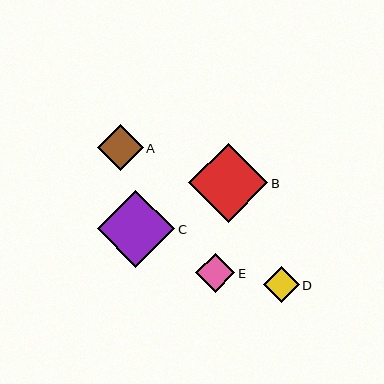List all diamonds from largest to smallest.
From largest to smallest: B, C, A, E, D.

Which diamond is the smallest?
Diamond D is the smallest with a size of approximately 36 pixels.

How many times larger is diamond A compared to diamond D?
Diamond A is approximately 1.3 times the size of diamond D.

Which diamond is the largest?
Diamond B is the largest with a size of approximately 79 pixels.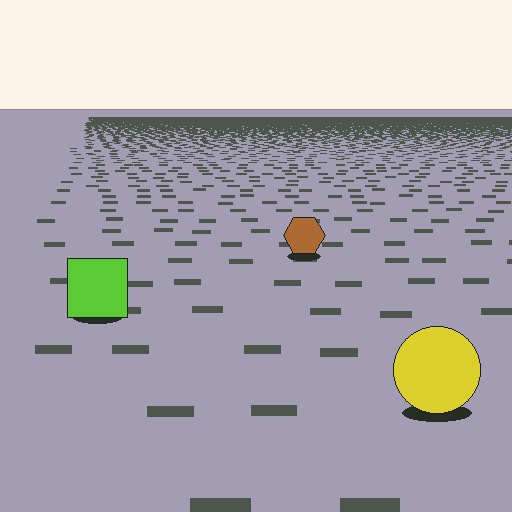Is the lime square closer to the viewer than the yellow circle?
No. The yellow circle is closer — you can tell from the texture gradient: the ground texture is coarser near it.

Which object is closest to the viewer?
The yellow circle is closest. The texture marks near it are larger and more spread out.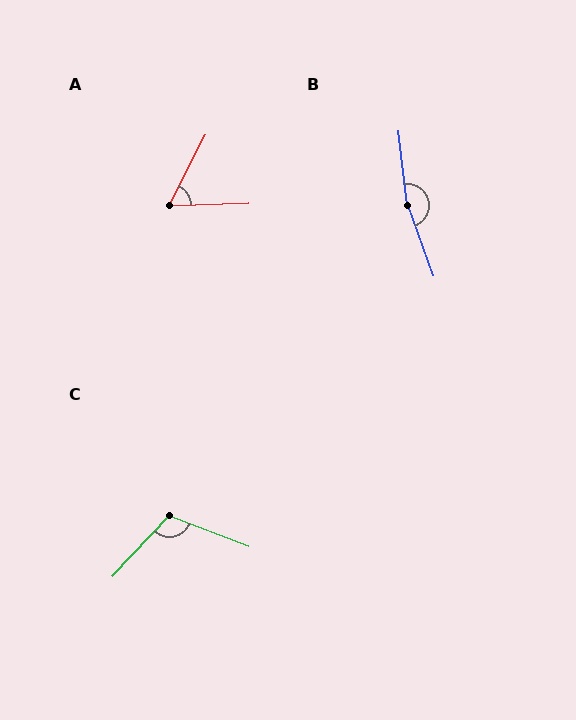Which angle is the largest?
B, at approximately 167 degrees.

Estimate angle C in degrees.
Approximately 112 degrees.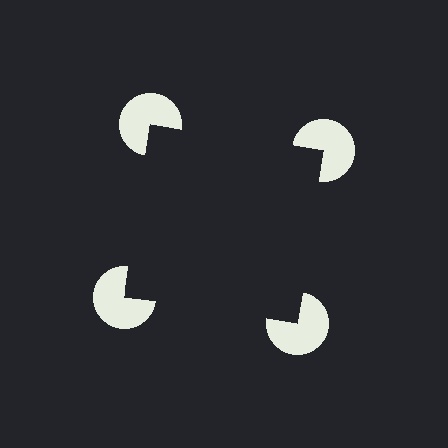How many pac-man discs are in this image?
There are 4 — one at each vertex of the illusory square.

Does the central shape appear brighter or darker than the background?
It typically appears slightly darker than the background, even though no actual brightness change is drawn.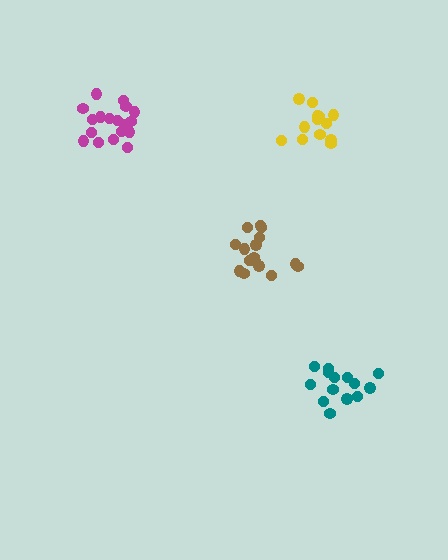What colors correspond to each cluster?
The clusters are colored: teal, magenta, brown, yellow.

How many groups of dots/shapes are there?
There are 4 groups.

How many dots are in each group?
Group 1: 15 dots, Group 2: 18 dots, Group 3: 16 dots, Group 4: 13 dots (62 total).